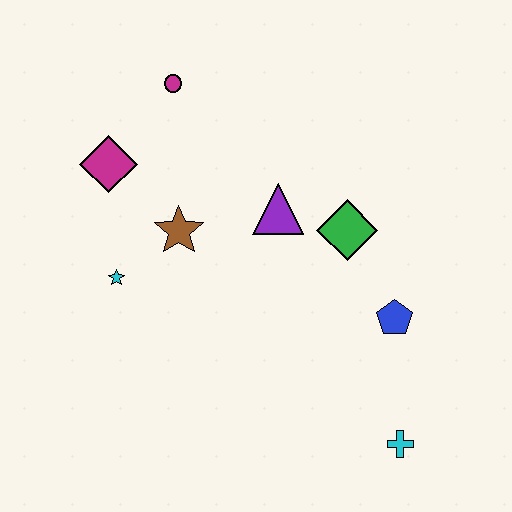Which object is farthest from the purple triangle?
The cyan cross is farthest from the purple triangle.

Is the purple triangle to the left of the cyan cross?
Yes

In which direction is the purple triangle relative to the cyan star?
The purple triangle is to the right of the cyan star.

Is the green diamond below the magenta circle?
Yes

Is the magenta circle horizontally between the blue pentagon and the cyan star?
Yes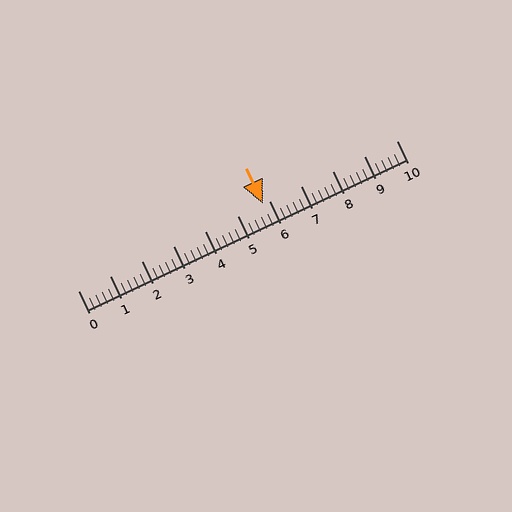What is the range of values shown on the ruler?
The ruler shows values from 0 to 10.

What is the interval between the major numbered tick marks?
The major tick marks are spaced 1 units apart.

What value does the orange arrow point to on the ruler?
The orange arrow points to approximately 5.8.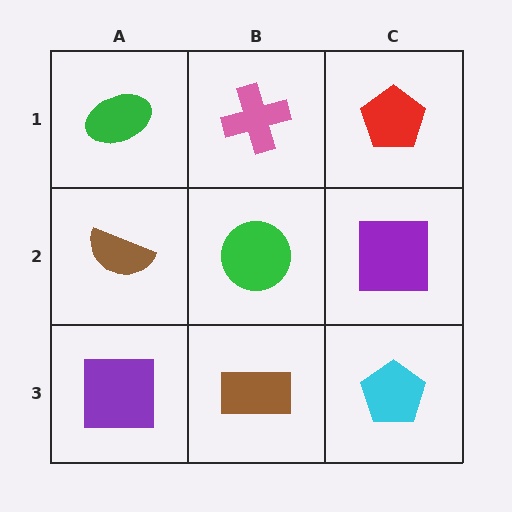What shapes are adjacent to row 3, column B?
A green circle (row 2, column B), a purple square (row 3, column A), a cyan pentagon (row 3, column C).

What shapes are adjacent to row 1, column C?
A purple square (row 2, column C), a pink cross (row 1, column B).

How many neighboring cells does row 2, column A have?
3.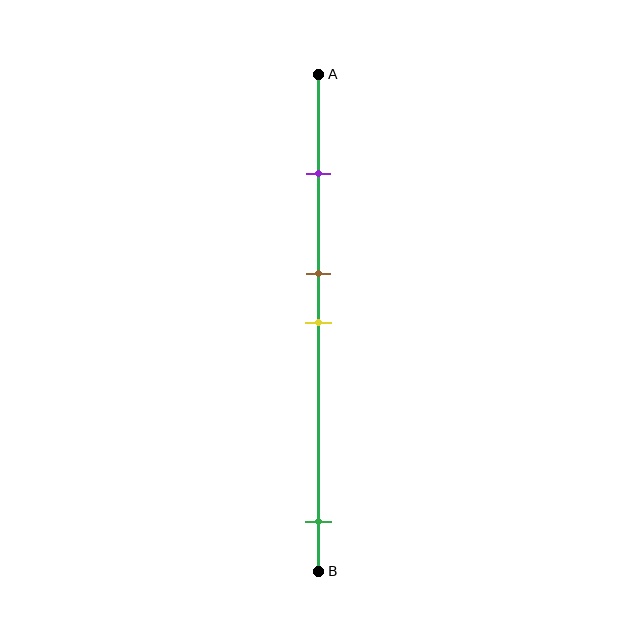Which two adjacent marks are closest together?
The brown and yellow marks are the closest adjacent pair.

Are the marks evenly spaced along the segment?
No, the marks are not evenly spaced.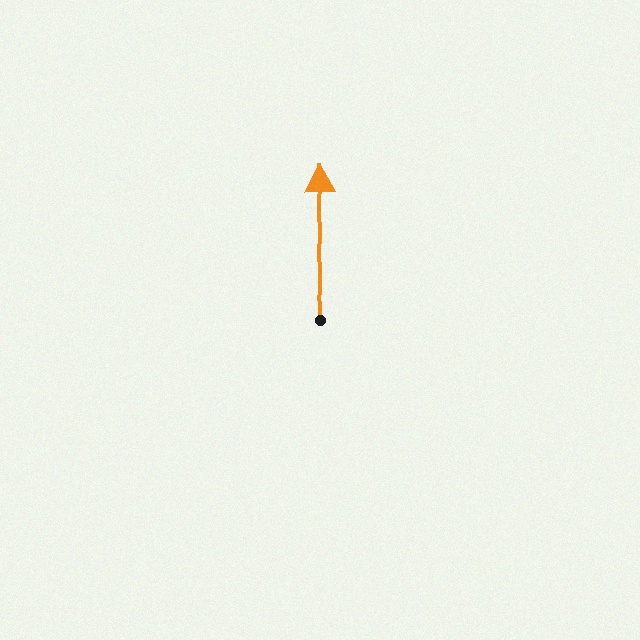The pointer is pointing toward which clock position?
Roughly 12 o'clock.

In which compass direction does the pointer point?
North.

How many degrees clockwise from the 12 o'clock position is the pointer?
Approximately 359 degrees.